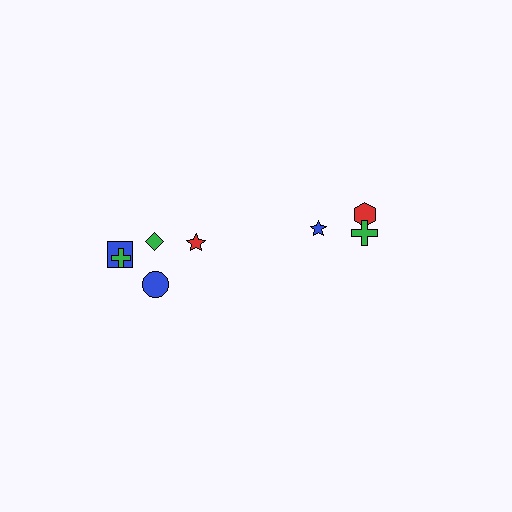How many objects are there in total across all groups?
There are 8 objects.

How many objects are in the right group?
There are 3 objects.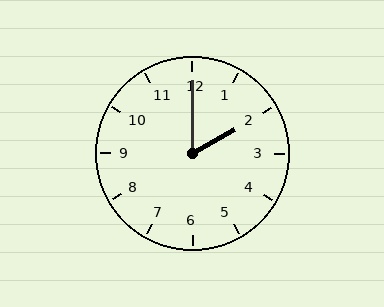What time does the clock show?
2:00.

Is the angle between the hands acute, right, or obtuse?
It is acute.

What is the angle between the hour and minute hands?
Approximately 60 degrees.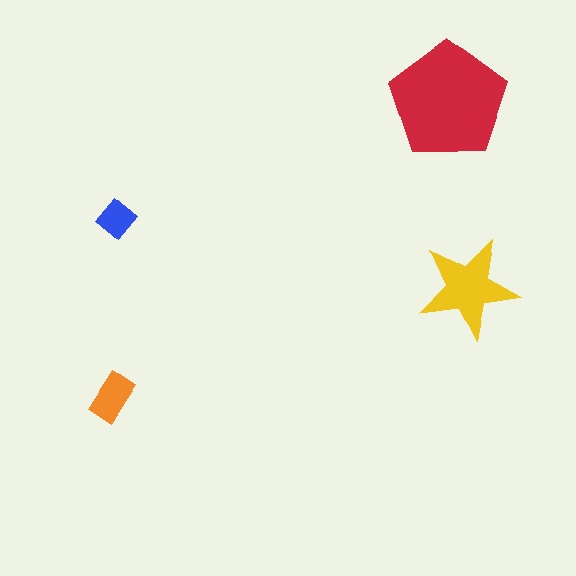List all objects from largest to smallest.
The red pentagon, the yellow star, the orange rectangle, the blue diamond.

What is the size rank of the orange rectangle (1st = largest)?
3rd.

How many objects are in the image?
There are 4 objects in the image.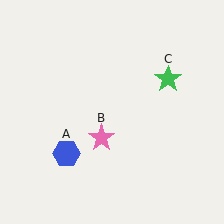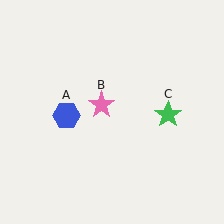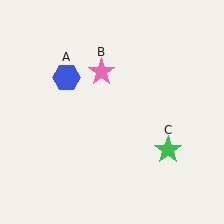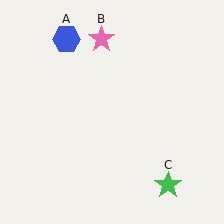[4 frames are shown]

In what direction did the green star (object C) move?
The green star (object C) moved down.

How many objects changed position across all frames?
3 objects changed position: blue hexagon (object A), pink star (object B), green star (object C).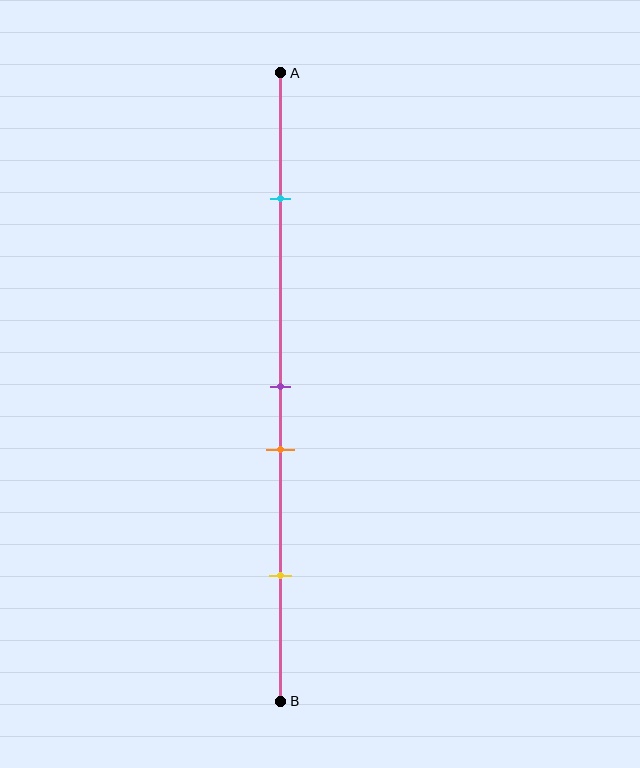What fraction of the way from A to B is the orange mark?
The orange mark is approximately 60% (0.6) of the way from A to B.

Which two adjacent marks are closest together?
The purple and orange marks are the closest adjacent pair.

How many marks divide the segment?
There are 4 marks dividing the segment.